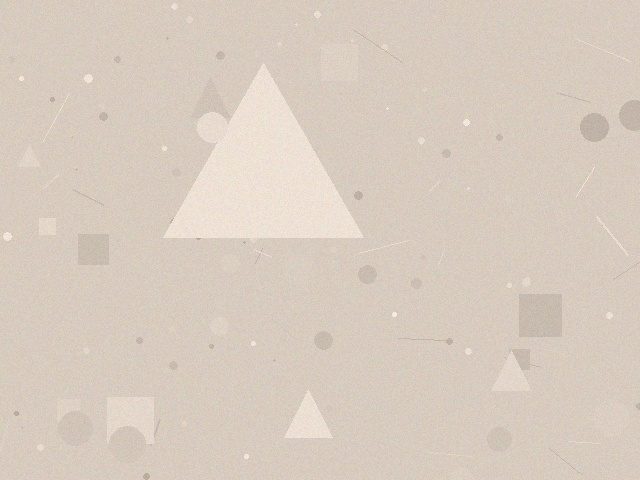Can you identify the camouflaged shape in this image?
The camouflaged shape is a triangle.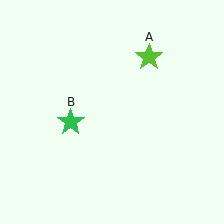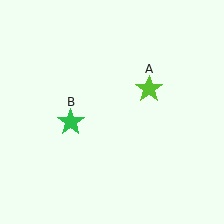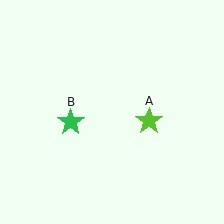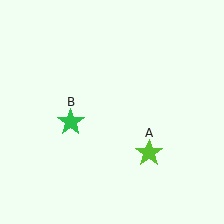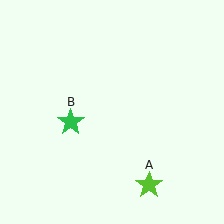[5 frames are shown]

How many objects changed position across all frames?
1 object changed position: lime star (object A).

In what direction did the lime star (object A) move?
The lime star (object A) moved down.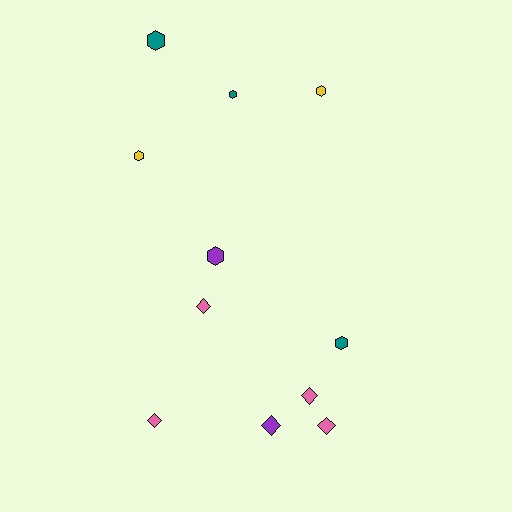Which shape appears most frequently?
Hexagon, with 6 objects.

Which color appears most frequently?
Pink, with 4 objects.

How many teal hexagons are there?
There are 3 teal hexagons.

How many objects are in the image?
There are 11 objects.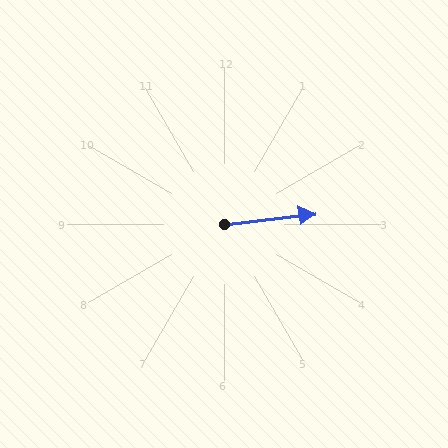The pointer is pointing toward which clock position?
Roughly 3 o'clock.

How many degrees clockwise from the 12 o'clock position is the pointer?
Approximately 83 degrees.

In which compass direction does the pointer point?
East.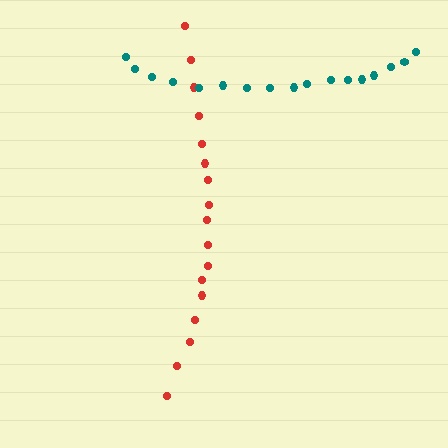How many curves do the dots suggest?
There are 2 distinct paths.